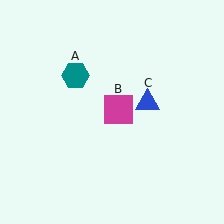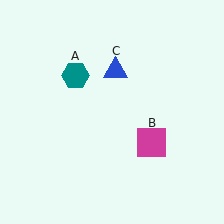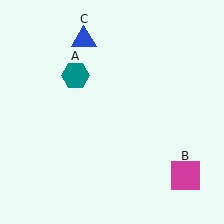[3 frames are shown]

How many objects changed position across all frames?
2 objects changed position: magenta square (object B), blue triangle (object C).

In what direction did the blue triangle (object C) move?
The blue triangle (object C) moved up and to the left.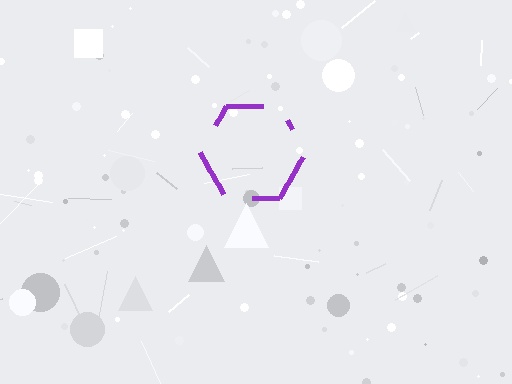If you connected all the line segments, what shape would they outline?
They would outline a hexagon.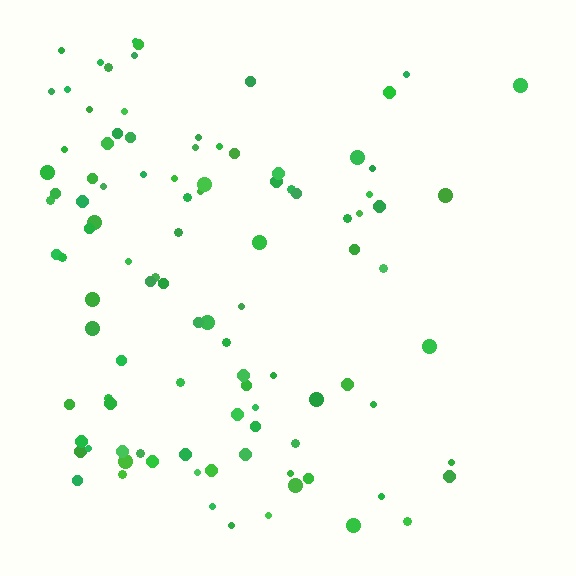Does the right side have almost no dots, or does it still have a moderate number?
Still a moderate number, just noticeably fewer than the left.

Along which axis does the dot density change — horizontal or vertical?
Horizontal.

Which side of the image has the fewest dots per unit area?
The right.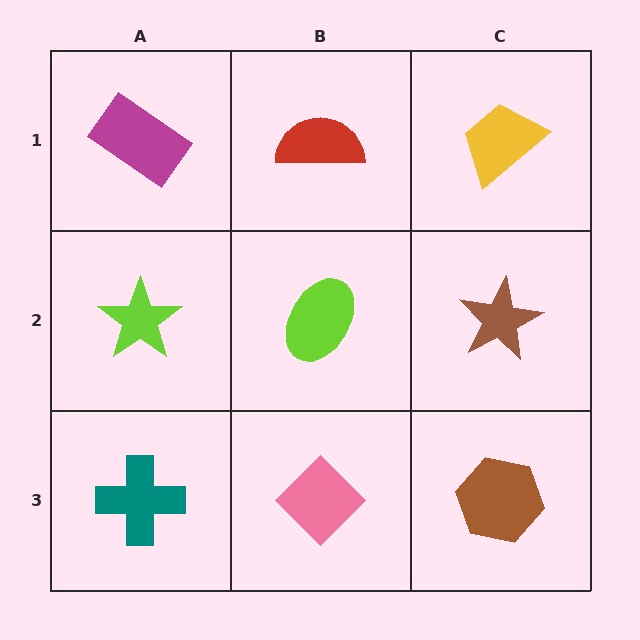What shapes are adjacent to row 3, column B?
A lime ellipse (row 2, column B), a teal cross (row 3, column A), a brown hexagon (row 3, column C).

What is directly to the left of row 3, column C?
A pink diamond.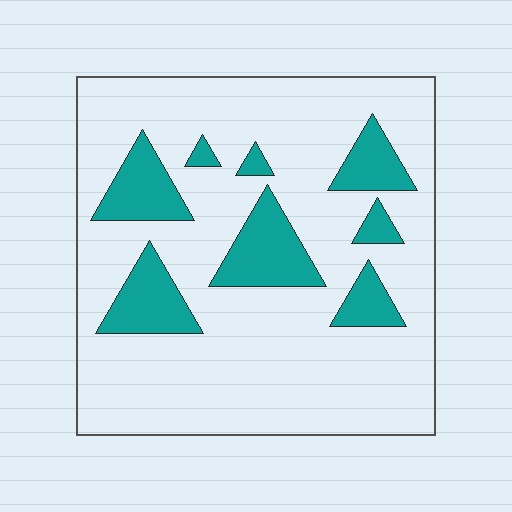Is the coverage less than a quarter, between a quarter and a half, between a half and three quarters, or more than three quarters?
Less than a quarter.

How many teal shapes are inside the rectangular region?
8.